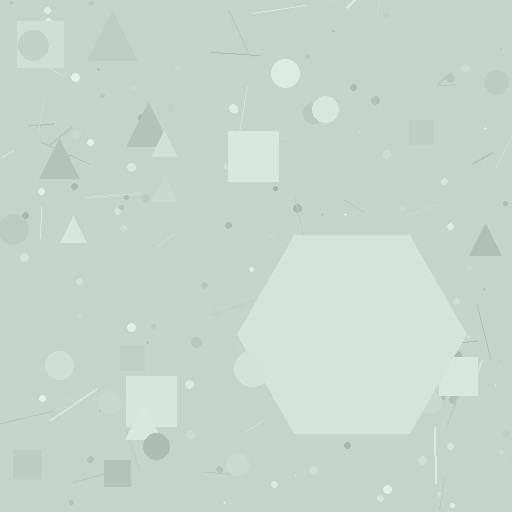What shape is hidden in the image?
A hexagon is hidden in the image.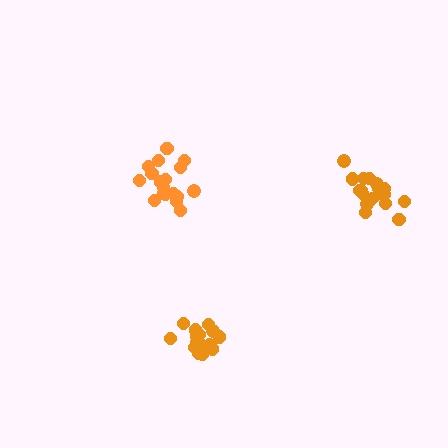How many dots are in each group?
Group 1: 19 dots, Group 2: 18 dots, Group 3: 17 dots (54 total).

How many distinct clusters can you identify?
There are 3 distinct clusters.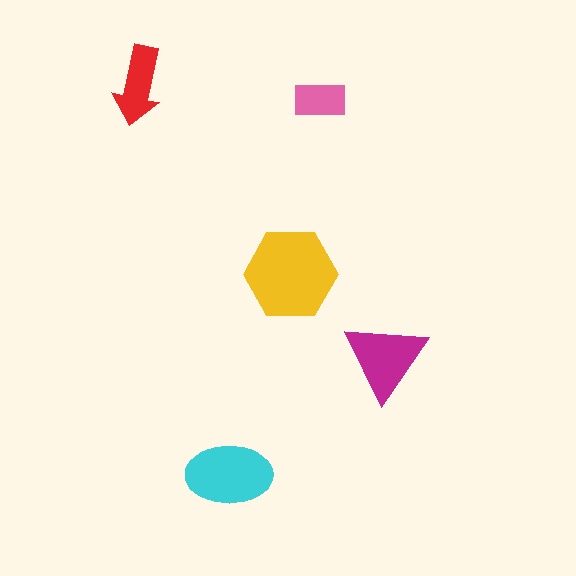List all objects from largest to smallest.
The yellow hexagon, the cyan ellipse, the magenta triangle, the red arrow, the pink rectangle.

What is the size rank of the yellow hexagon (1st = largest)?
1st.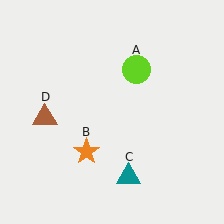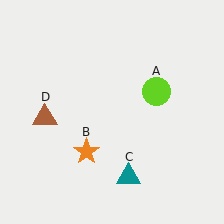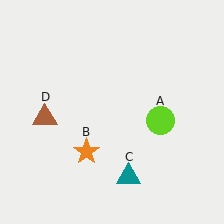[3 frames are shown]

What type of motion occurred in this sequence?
The lime circle (object A) rotated clockwise around the center of the scene.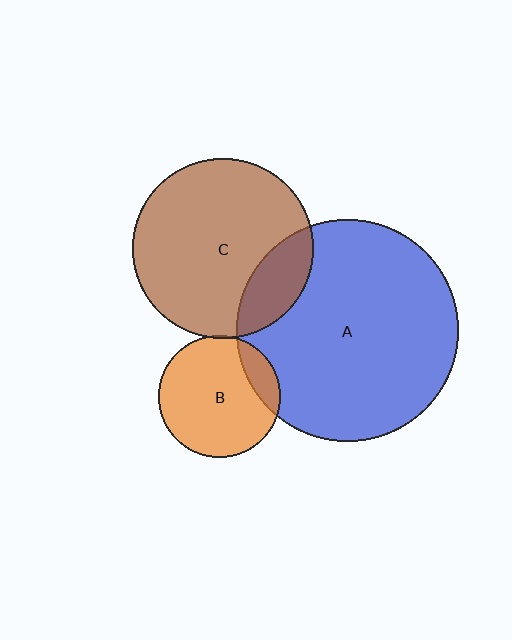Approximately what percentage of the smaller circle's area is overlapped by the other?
Approximately 15%.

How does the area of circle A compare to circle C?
Approximately 1.5 times.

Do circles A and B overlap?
Yes.